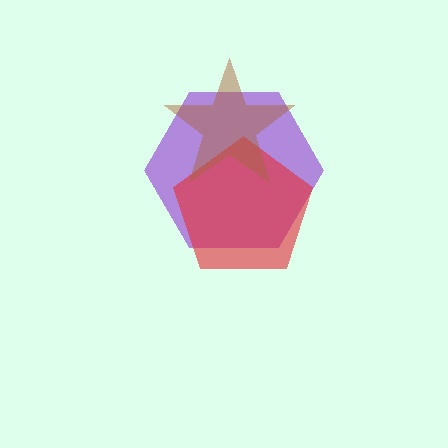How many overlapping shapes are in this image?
There are 3 overlapping shapes in the image.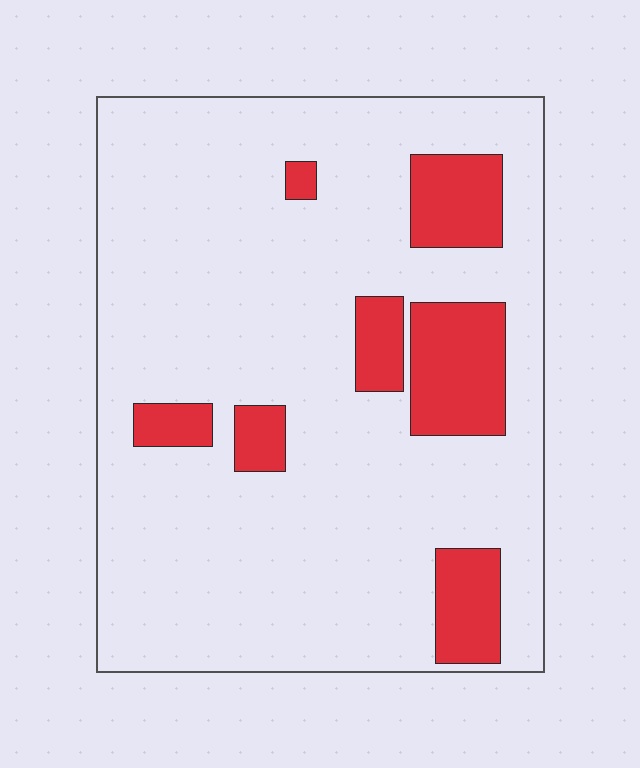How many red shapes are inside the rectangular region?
7.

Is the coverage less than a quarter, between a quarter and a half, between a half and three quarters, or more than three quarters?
Less than a quarter.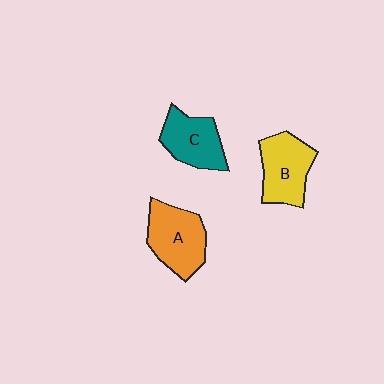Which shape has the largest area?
Shape A (orange).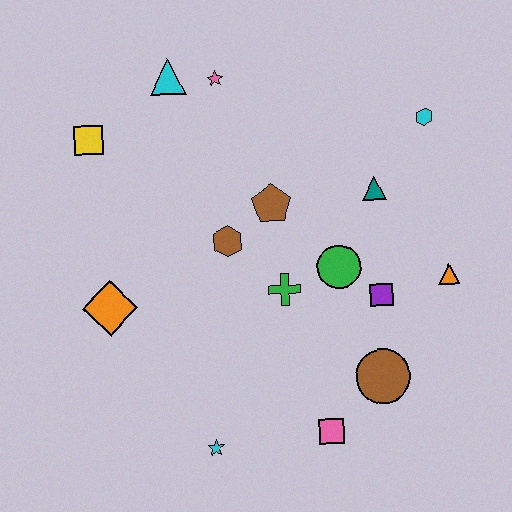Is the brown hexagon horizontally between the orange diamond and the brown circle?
Yes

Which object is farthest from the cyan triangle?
The pink square is farthest from the cyan triangle.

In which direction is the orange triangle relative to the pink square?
The orange triangle is above the pink square.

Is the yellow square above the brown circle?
Yes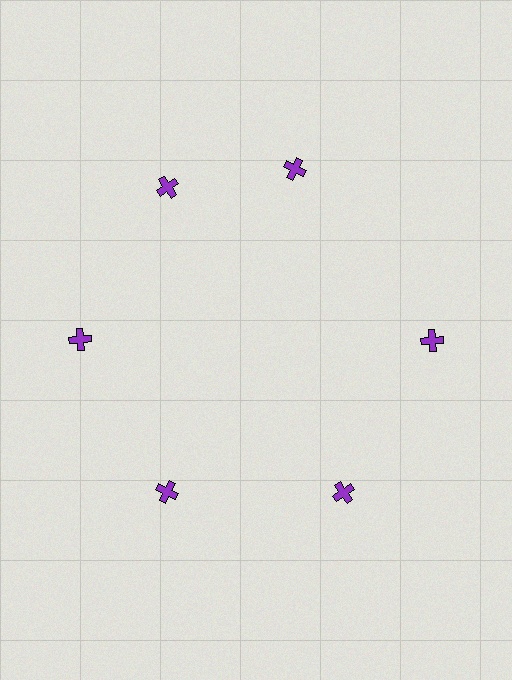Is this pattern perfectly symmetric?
No. The 6 purple crosses are arranged in a ring, but one element near the 1 o'clock position is rotated out of alignment along the ring, breaking the 6-fold rotational symmetry.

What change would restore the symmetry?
The symmetry would be restored by rotating it back into even spacing with its neighbors so that all 6 crosses sit at equal angles and equal distance from the center.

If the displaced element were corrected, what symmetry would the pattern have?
It would have 6-fold rotational symmetry — the pattern would map onto itself every 60 degrees.